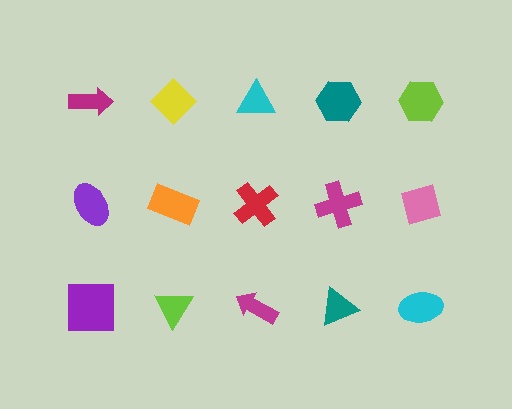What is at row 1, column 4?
A teal hexagon.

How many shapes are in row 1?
5 shapes.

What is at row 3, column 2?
A lime triangle.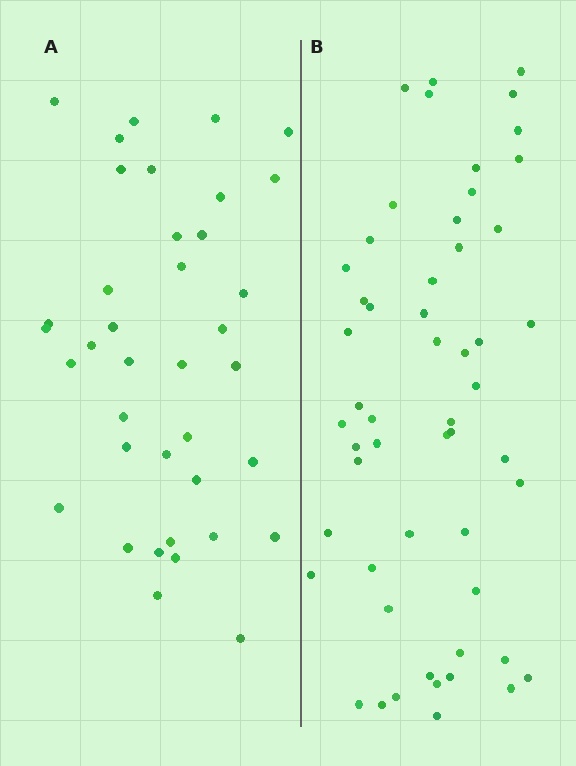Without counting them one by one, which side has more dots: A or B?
Region B (the right region) has more dots.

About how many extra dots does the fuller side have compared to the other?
Region B has approximately 15 more dots than region A.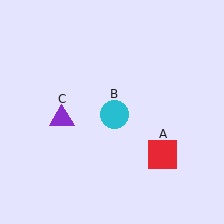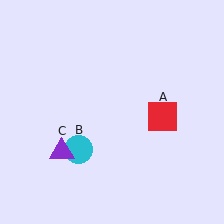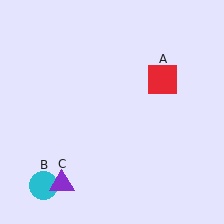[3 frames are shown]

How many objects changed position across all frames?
3 objects changed position: red square (object A), cyan circle (object B), purple triangle (object C).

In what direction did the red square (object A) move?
The red square (object A) moved up.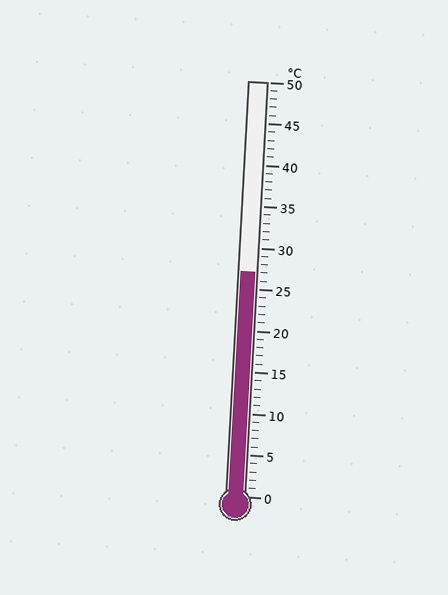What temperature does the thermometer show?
The thermometer shows approximately 27°C.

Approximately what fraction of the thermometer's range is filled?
The thermometer is filled to approximately 55% of its range.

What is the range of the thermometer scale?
The thermometer scale ranges from 0°C to 50°C.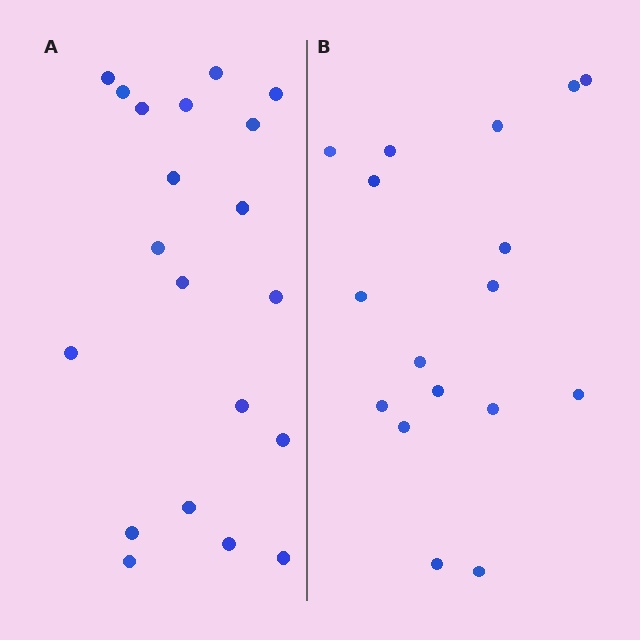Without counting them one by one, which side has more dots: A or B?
Region A (the left region) has more dots.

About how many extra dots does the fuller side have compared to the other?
Region A has just a few more — roughly 2 or 3 more dots than region B.